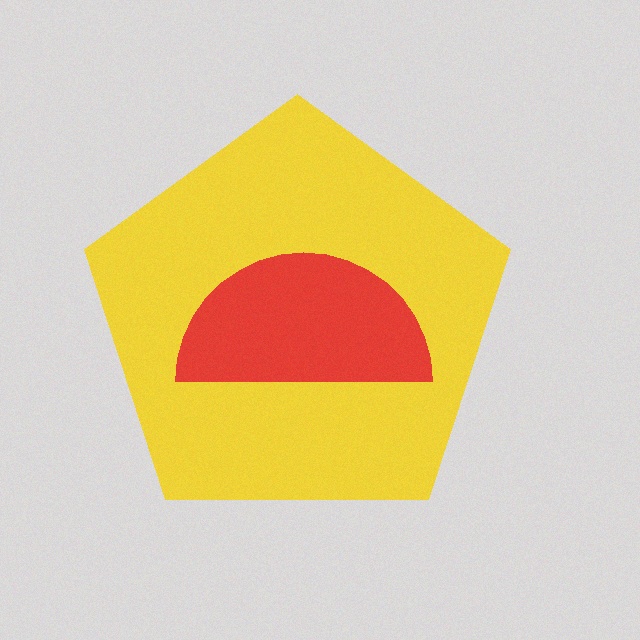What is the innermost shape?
The red semicircle.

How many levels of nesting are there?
2.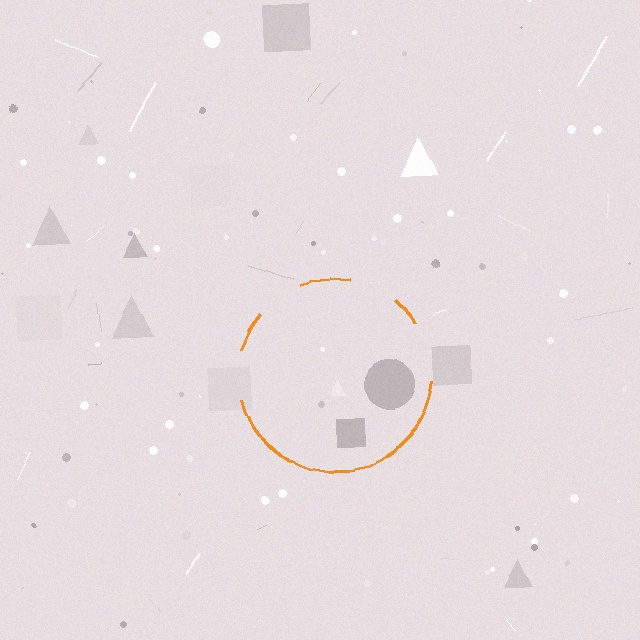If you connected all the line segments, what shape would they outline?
They would outline a circle.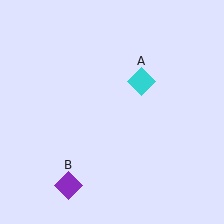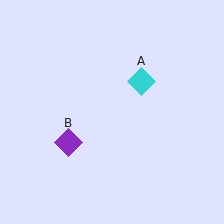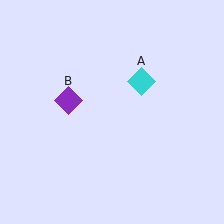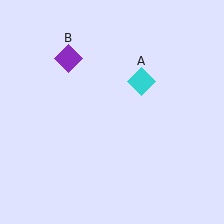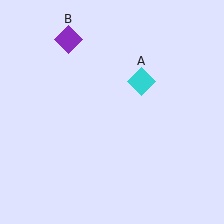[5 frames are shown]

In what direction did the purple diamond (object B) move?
The purple diamond (object B) moved up.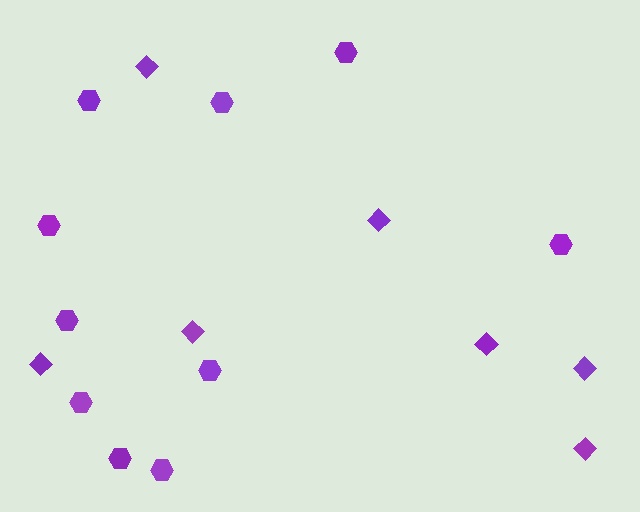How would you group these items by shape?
There are 2 groups: one group of hexagons (10) and one group of diamonds (7).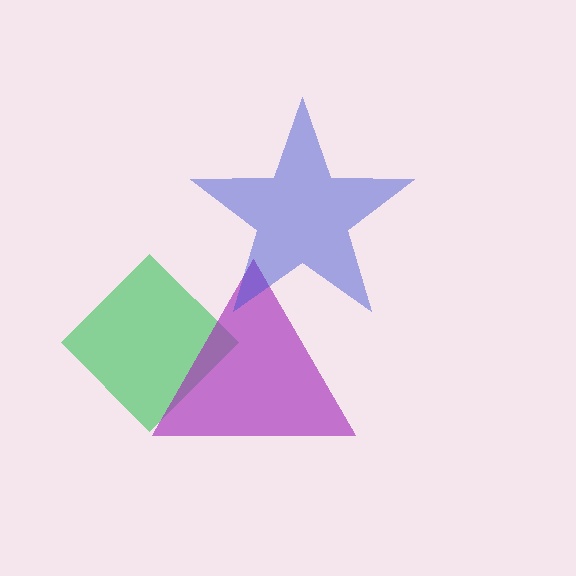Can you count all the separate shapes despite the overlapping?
Yes, there are 3 separate shapes.